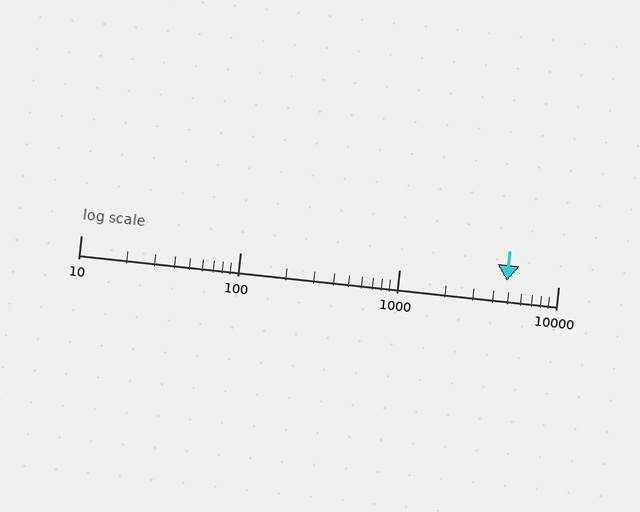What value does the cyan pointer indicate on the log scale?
The pointer indicates approximately 4800.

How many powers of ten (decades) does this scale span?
The scale spans 3 decades, from 10 to 10000.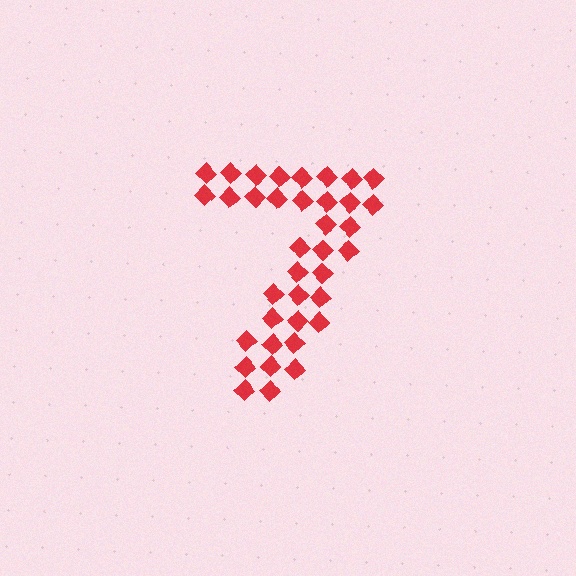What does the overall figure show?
The overall figure shows the digit 7.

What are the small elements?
The small elements are diamonds.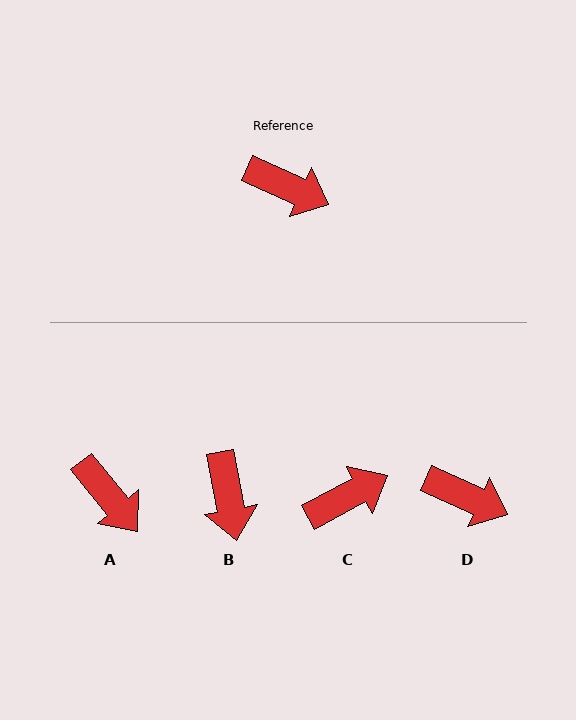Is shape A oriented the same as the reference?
No, it is off by about 27 degrees.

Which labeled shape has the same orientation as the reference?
D.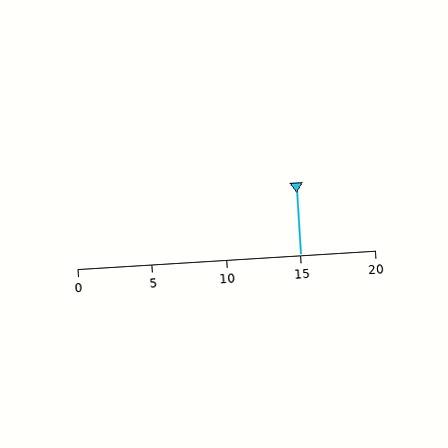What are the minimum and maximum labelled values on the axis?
The axis runs from 0 to 20.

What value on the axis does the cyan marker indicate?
The marker indicates approximately 15.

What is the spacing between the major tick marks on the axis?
The major ticks are spaced 5 apart.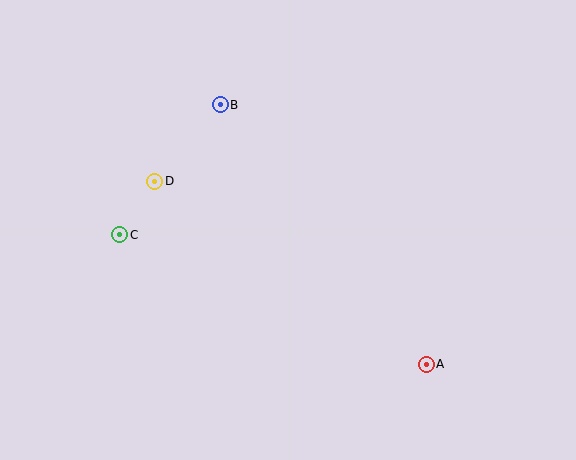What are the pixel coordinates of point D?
Point D is at (155, 181).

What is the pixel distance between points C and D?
The distance between C and D is 64 pixels.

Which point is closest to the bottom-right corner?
Point A is closest to the bottom-right corner.